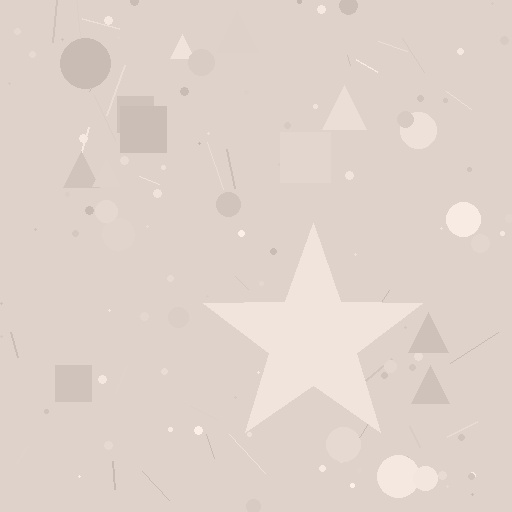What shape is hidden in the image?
A star is hidden in the image.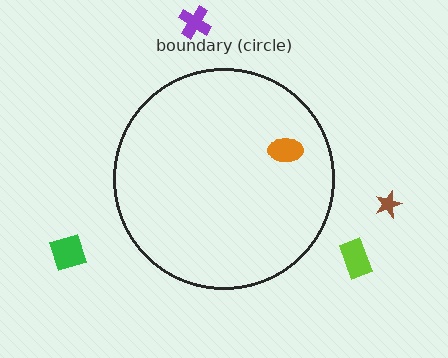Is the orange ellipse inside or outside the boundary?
Inside.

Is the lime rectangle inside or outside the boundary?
Outside.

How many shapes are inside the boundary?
1 inside, 4 outside.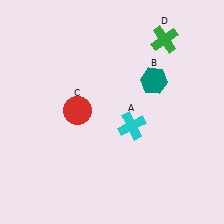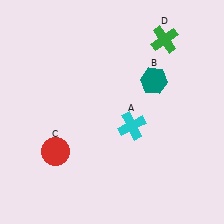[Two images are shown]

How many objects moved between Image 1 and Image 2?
1 object moved between the two images.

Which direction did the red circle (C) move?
The red circle (C) moved down.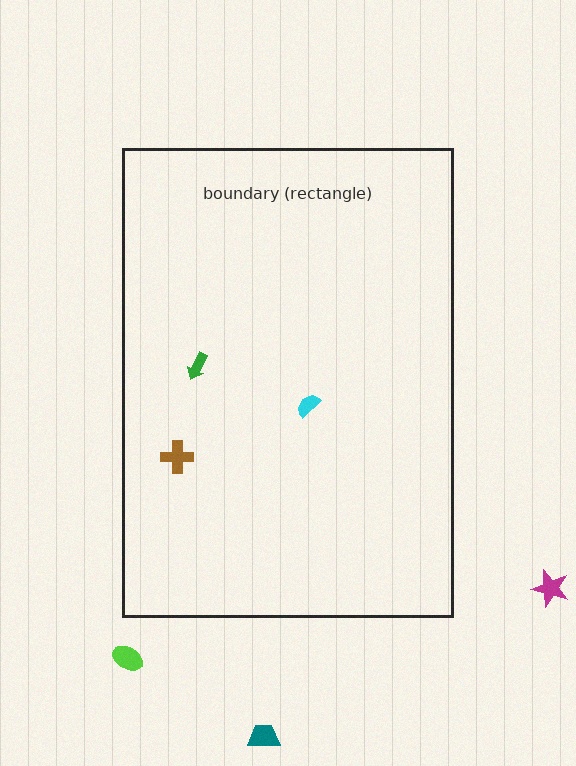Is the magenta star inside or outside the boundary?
Outside.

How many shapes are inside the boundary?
3 inside, 3 outside.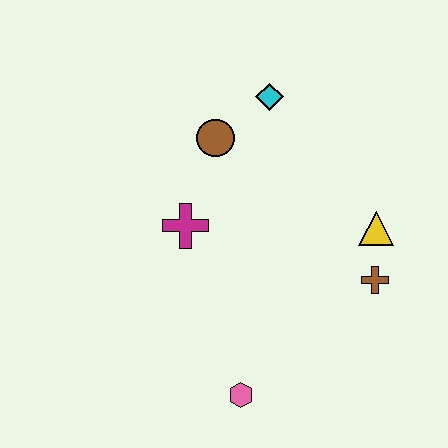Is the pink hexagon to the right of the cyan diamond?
No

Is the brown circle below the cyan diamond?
Yes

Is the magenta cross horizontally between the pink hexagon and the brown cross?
No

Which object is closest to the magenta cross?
The brown circle is closest to the magenta cross.